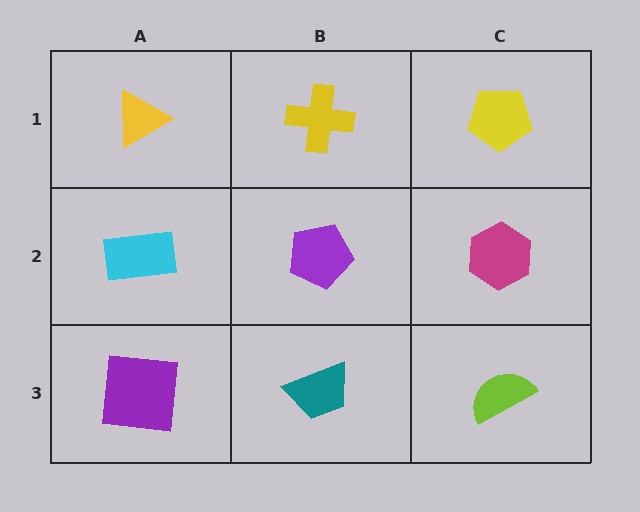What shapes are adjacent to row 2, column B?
A yellow cross (row 1, column B), a teal trapezoid (row 3, column B), a cyan rectangle (row 2, column A), a magenta hexagon (row 2, column C).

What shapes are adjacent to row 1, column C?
A magenta hexagon (row 2, column C), a yellow cross (row 1, column B).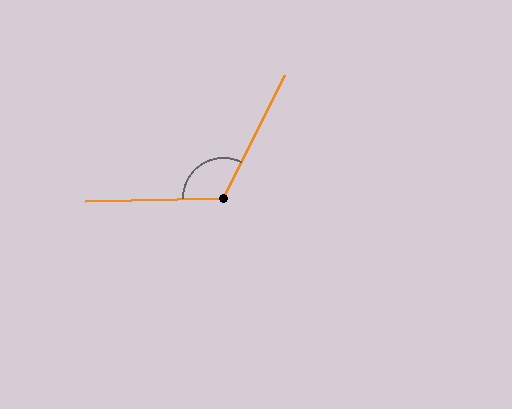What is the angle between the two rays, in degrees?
Approximately 118 degrees.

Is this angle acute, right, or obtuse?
It is obtuse.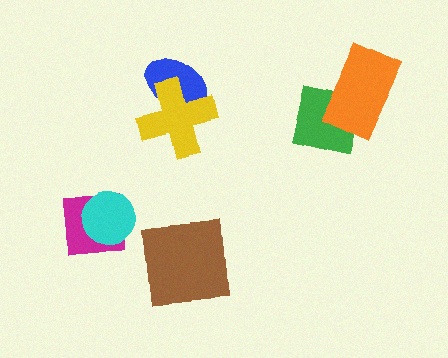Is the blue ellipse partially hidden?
Yes, it is partially covered by another shape.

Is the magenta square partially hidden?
Yes, it is partially covered by another shape.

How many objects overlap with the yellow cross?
1 object overlaps with the yellow cross.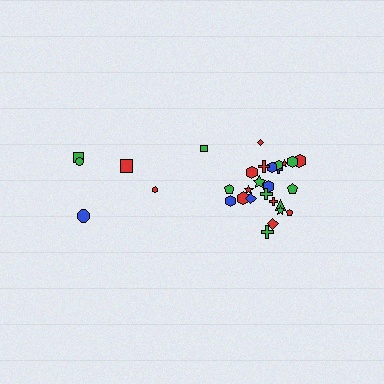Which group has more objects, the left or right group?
The right group.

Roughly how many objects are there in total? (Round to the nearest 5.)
Roughly 30 objects in total.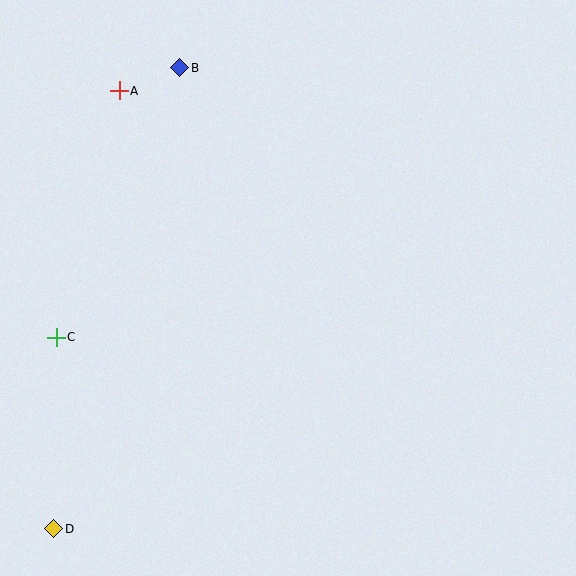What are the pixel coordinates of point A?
Point A is at (119, 91).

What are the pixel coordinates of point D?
Point D is at (54, 529).